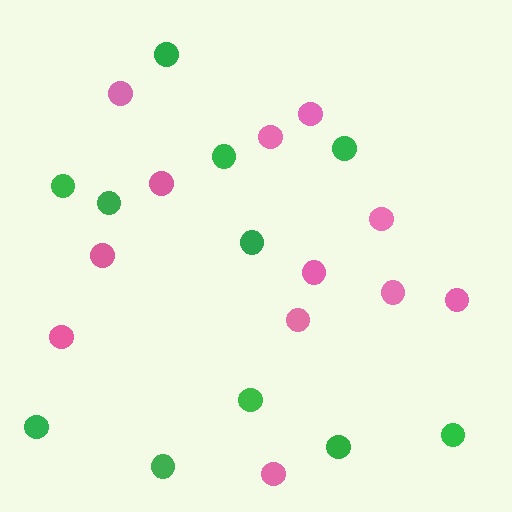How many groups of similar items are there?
There are 2 groups: one group of green circles (11) and one group of pink circles (12).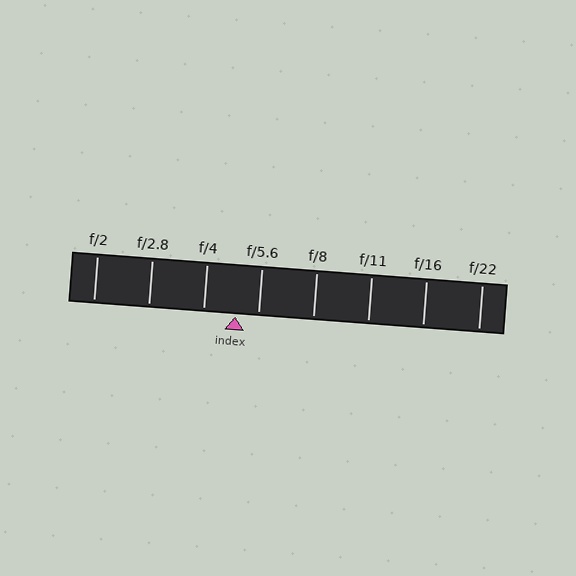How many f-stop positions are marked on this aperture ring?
There are 8 f-stop positions marked.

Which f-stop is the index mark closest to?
The index mark is closest to f/5.6.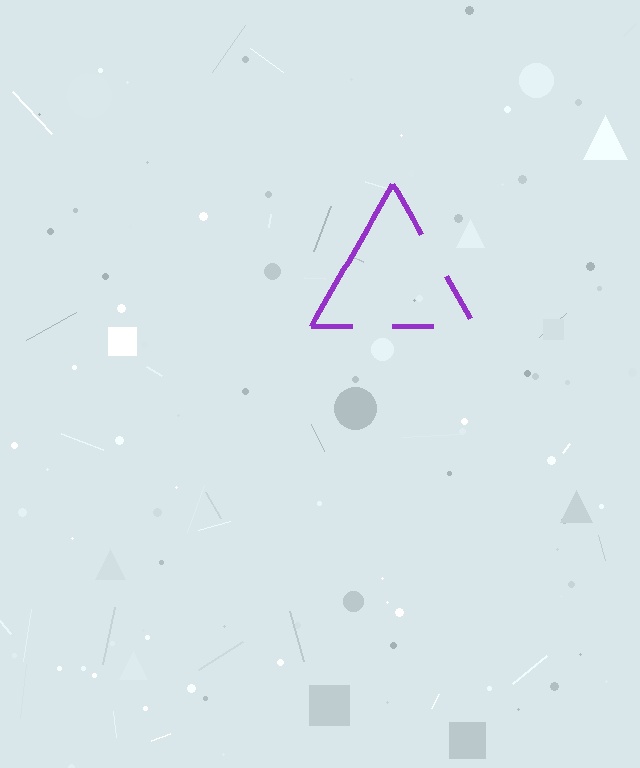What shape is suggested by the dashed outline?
The dashed outline suggests a triangle.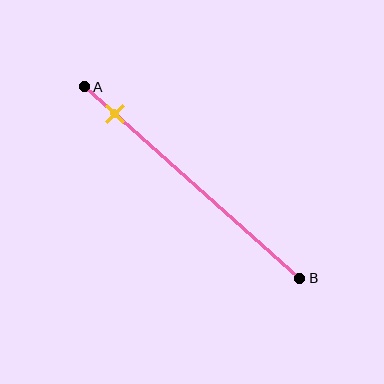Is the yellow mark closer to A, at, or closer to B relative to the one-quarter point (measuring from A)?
The yellow mark is closer to point A than the one-quarter point of segment AB.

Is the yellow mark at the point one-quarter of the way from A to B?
No, the mark is at about 15% from A, not at the 25% one-quarter point.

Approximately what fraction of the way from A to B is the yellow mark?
The yellow mark is approximately 15% of the way from A to B.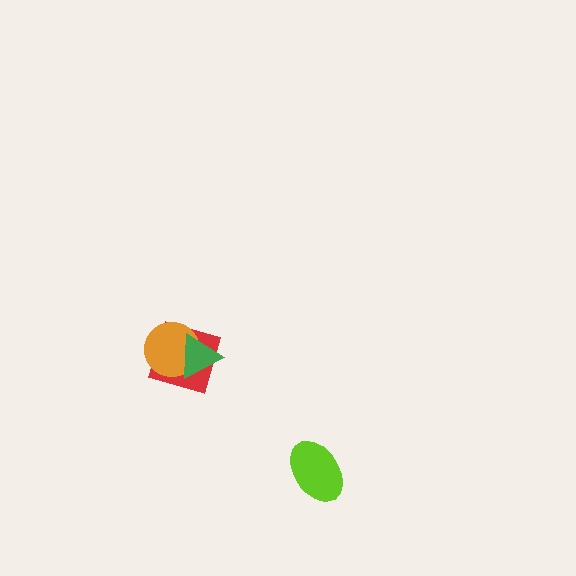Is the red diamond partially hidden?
Yes, it is partially covered by another shape.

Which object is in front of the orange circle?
The green triangle is in front of the orange circle.